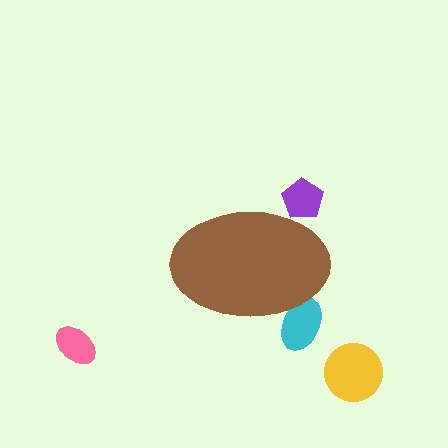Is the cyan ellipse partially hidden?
Yes, the cyan ellipse is partially hidden behind the brown ellipse.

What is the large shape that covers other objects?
A brown ellipse.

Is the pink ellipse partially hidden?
No, the pink ellipse is fully visible.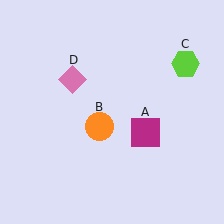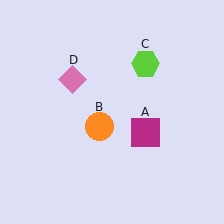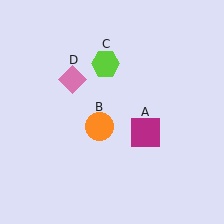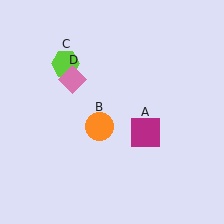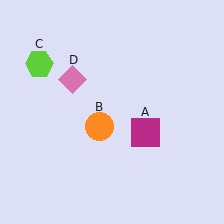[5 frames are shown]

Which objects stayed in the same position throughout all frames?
Magenta square (object A) and orange circle (object B) and pink diamond (object D) remained stationary.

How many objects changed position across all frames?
1 object changed position: lime hexagon (object C).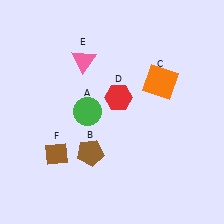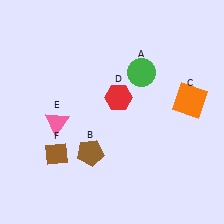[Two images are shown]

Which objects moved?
The objects that moved are: the green circle (A), the orange square (C), the pink triangle (E).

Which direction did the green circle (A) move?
The green circle (A) moved right.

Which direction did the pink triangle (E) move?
The pink triangle (E) moved down.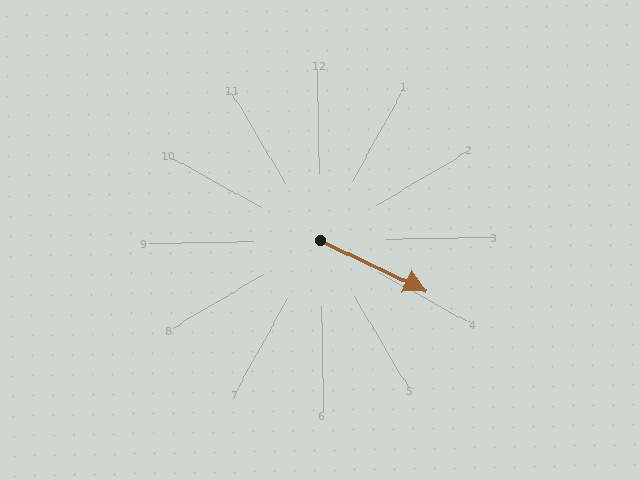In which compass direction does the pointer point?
Southeast.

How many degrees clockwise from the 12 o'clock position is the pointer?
Approximately 117 degrees.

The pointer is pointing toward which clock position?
Roughly 4 o'clock.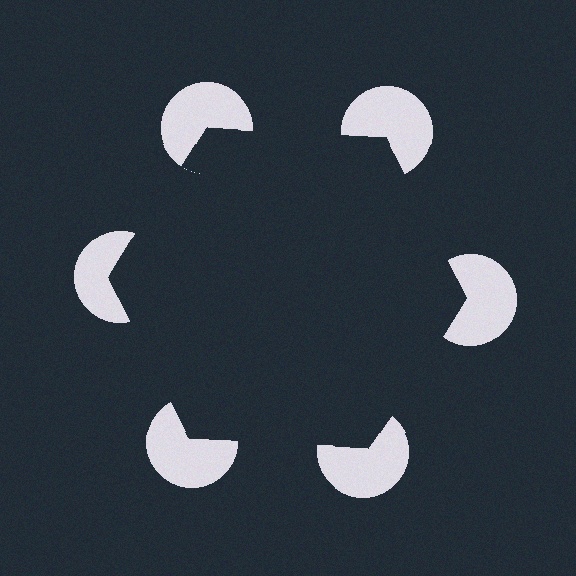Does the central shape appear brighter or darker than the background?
It typically appears slightly darker than the background, even though no actual brightness change is drawn.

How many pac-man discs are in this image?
There are 6 — one at each vertex of the illusory hexagon.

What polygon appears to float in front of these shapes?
An illusory hexagon — its edges are inferred from the aligned wedge cuts in the pac-man discs, not physically drawn.